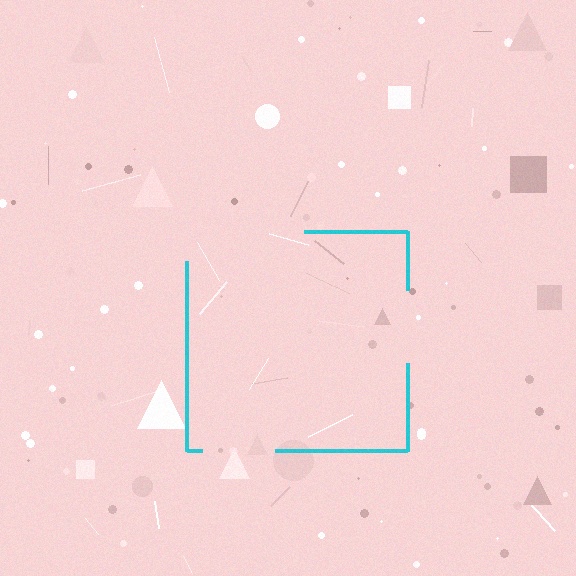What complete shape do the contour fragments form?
The contour fragments form a square.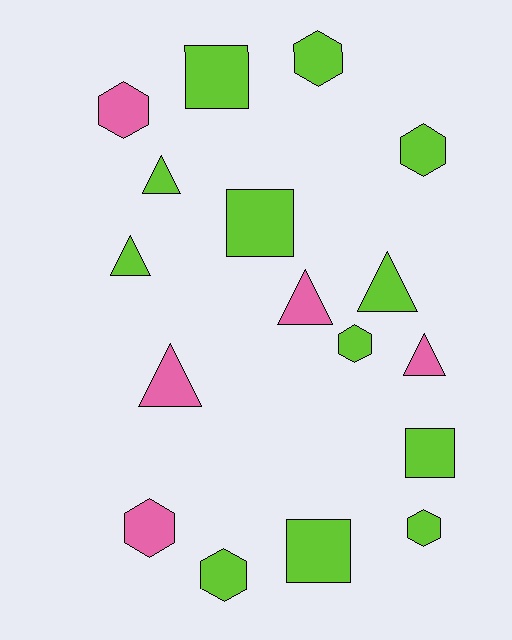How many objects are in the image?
There are 17 objects.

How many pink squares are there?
There are no pink squares.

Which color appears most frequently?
Lime, with 12 objects.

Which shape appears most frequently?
Hexagon, with 7 objects.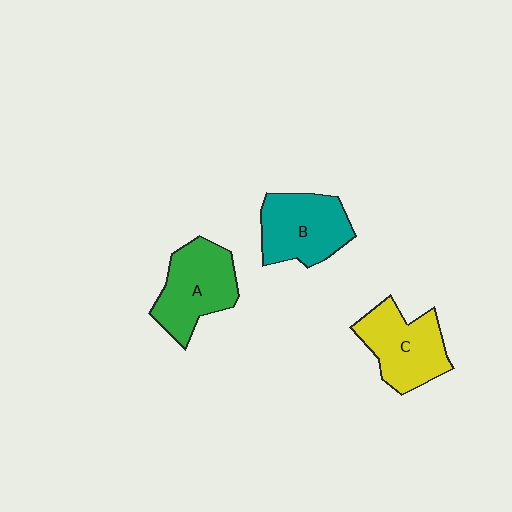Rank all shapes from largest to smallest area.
From largest to smallest: A (green), B (teal), C (yellow).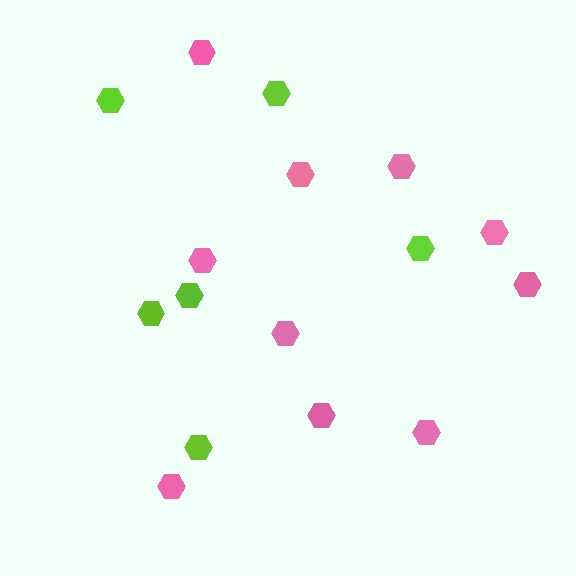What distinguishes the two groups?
There are 2 groups: one group of pink hexagons (10) and one group of lime hexagons (6).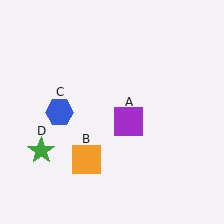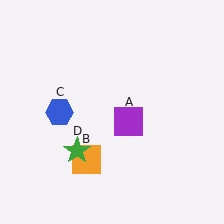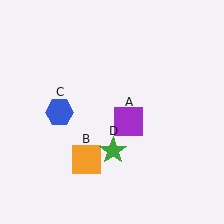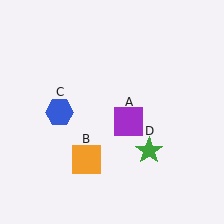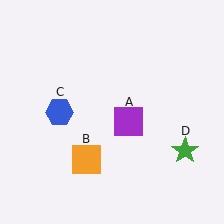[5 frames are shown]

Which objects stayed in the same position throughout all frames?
Purple square (object A) and orange square (object B) and blue hexagon (object C) remained stationary.